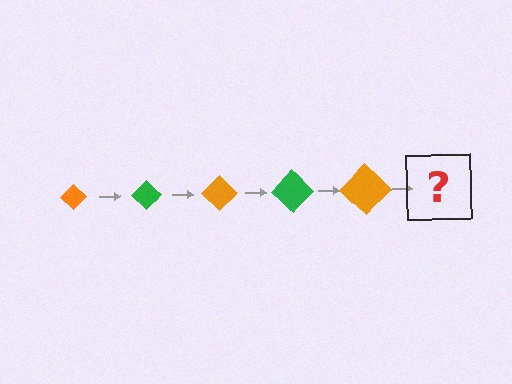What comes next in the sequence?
The next element should be a green diamond, larger than the previous one.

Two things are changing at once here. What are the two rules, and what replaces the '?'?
The two rules are that the diamond grows larger each step and the color cycles through orange and green. The '?' should be a green diamond, larger than the previous one.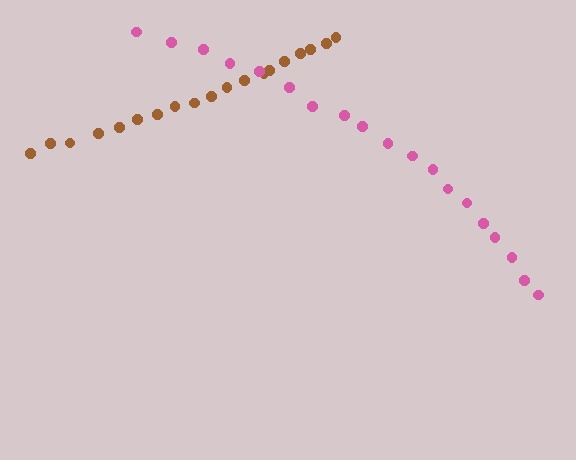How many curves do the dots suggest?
There are 2 distinct paths.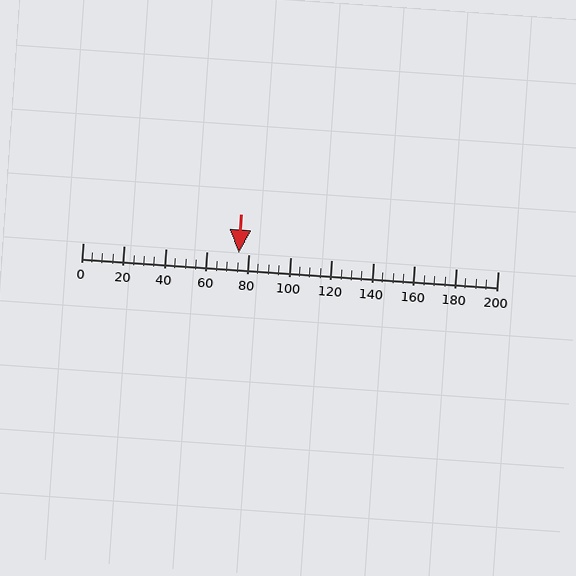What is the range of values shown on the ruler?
The ruler shows values from 0 to 200.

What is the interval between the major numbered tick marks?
The major tick marks are spaced 20 units apart.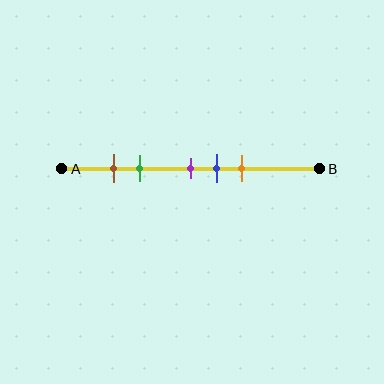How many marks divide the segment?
There are 5 marks dividing the segment.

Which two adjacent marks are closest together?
The brown and green marks are the closest adjacent pair.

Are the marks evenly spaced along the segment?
No, the marks are not evenly spaced.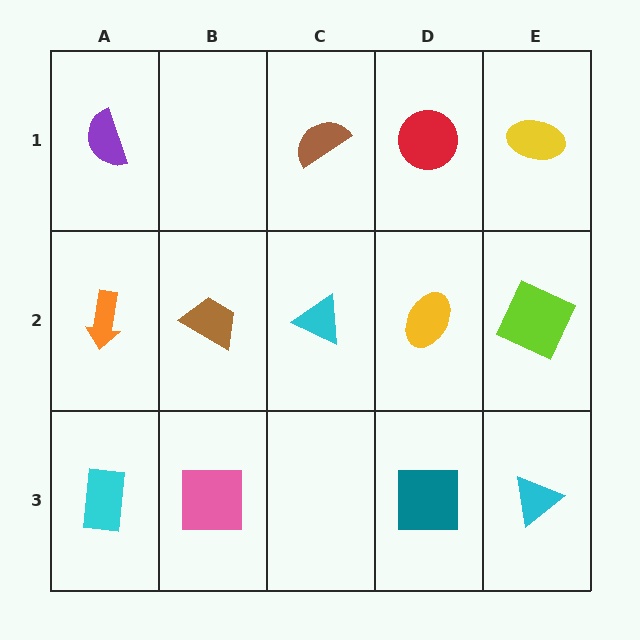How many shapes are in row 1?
4 shapes.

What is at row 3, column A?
A cyan rectangle.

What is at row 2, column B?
A brown trapezoid.